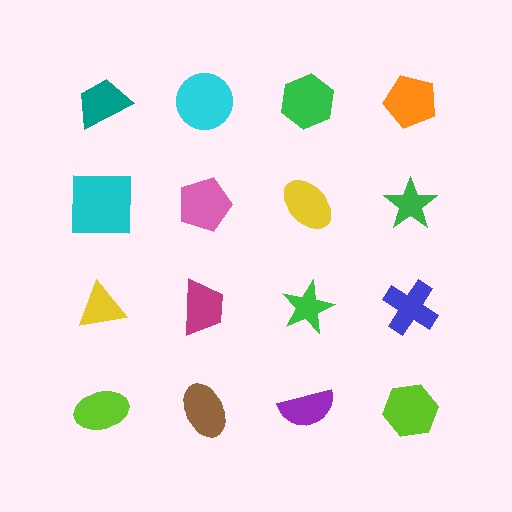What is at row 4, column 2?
A brown ellipse.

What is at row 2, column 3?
A yellow ellipse.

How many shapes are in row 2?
4 shapes.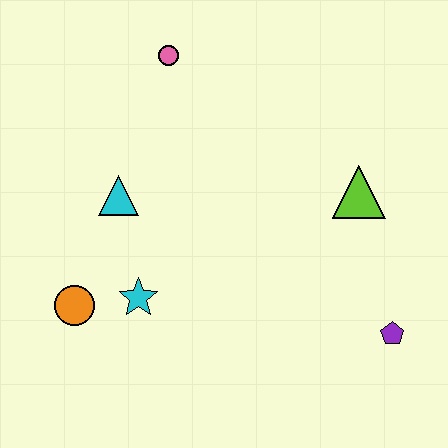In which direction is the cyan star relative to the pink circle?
The cyan star is below the pink circle.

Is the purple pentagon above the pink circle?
No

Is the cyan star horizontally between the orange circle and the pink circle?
Yes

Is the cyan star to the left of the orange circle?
No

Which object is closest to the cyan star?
The orange circle is closest to the cyan star.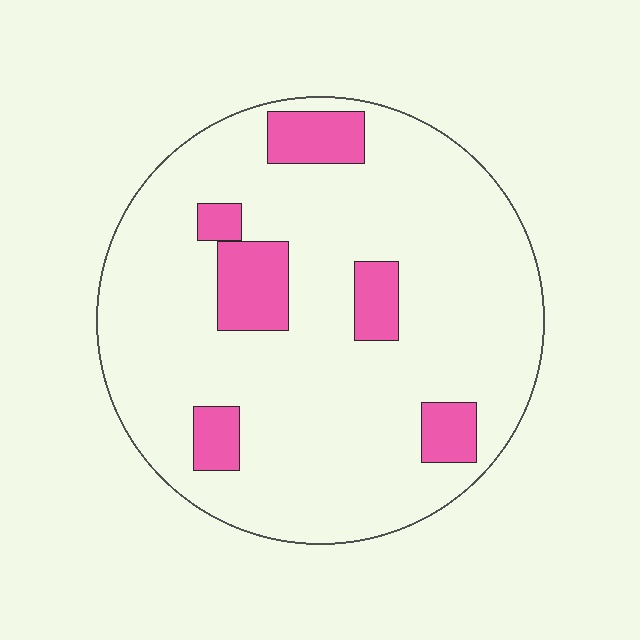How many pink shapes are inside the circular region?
6.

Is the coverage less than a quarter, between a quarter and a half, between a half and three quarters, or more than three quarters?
Less than a quarter.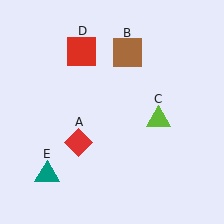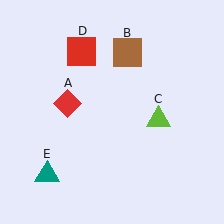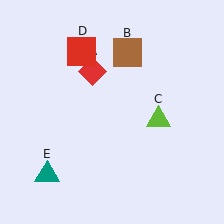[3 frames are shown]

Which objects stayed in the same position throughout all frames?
Brown square (object B) and lime triangle (object C) and red square (object D) and teal triangle (object E) remained stationary.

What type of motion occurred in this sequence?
The red diamond (object A) rotated clockwise around the center of the scene.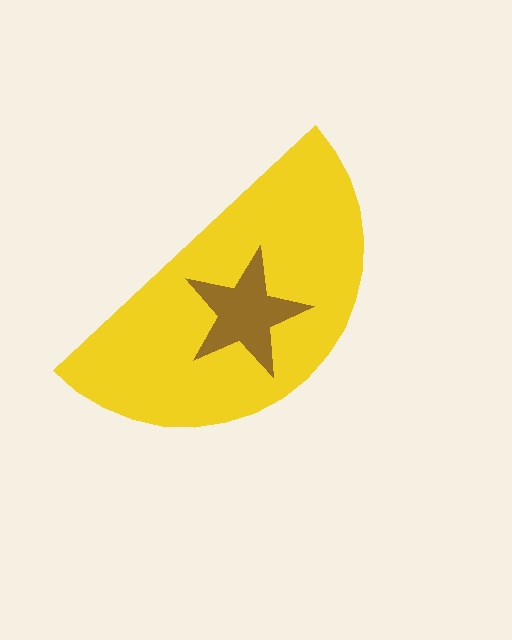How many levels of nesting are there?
2.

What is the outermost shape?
The yellow semicircle.